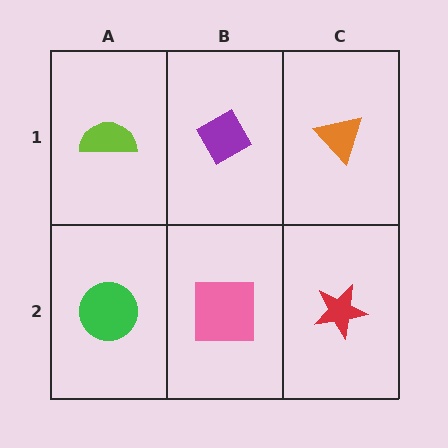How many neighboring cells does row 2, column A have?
2.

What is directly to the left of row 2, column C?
A pink square.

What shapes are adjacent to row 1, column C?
A red star (row 2, column C), a purple diamond (row 1, column B).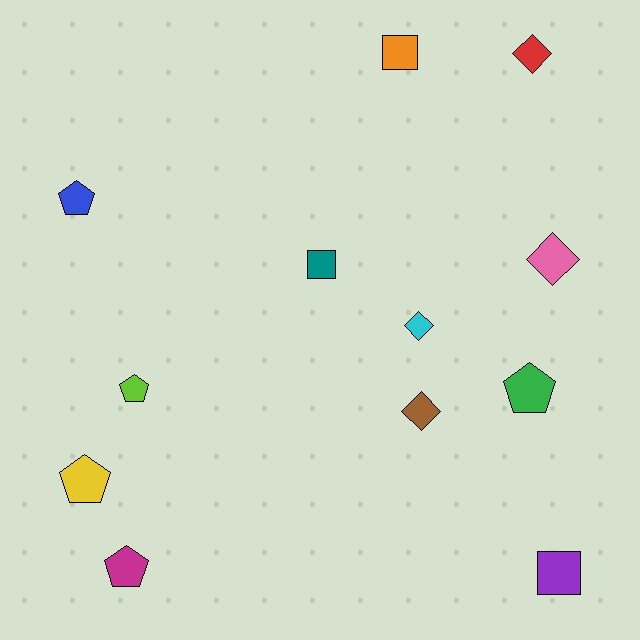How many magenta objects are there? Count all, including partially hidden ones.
There is 1 magenta object.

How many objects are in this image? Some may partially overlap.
There are 12 objects.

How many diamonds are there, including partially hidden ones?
There are 4 diamonds.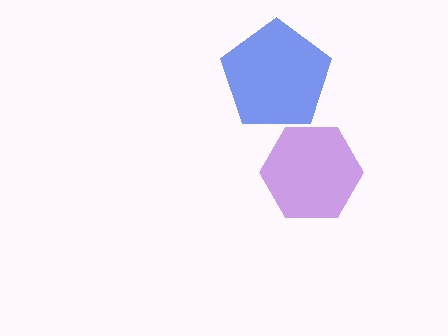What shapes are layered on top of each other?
The layered shapes are: a purple hexagon, a blue pentagon.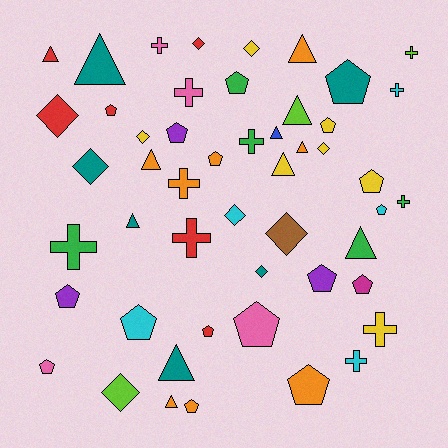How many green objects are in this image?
There are 5 green objects.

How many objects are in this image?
There are 50 objects.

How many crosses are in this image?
There are 11 crosses.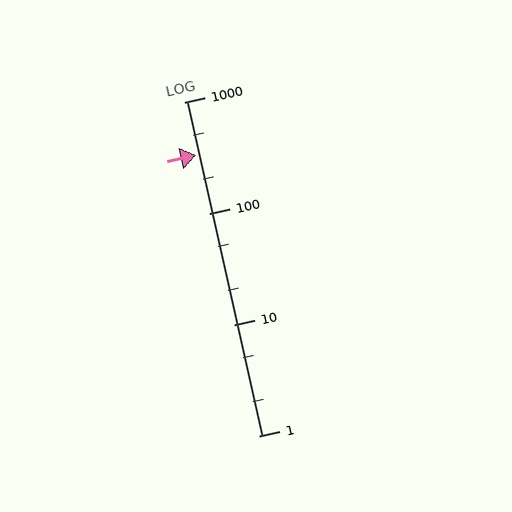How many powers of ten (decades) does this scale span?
The scale spans 3 decades, from 1 to 1000.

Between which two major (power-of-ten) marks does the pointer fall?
The pointer is between 100 and 1000.